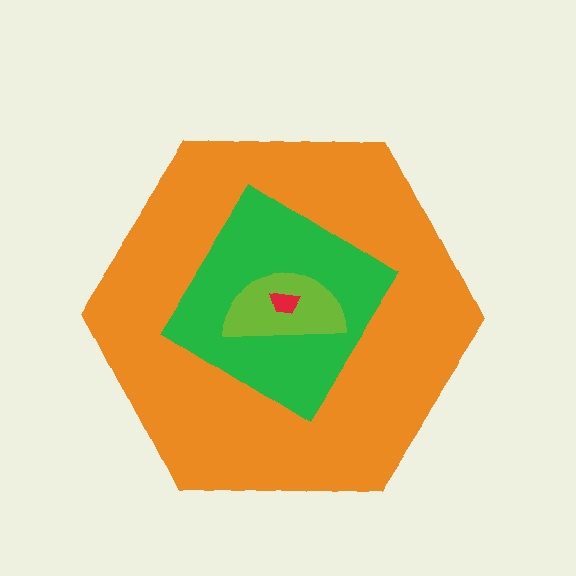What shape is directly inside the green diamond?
The lime semicircle.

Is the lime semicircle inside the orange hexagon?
Yes.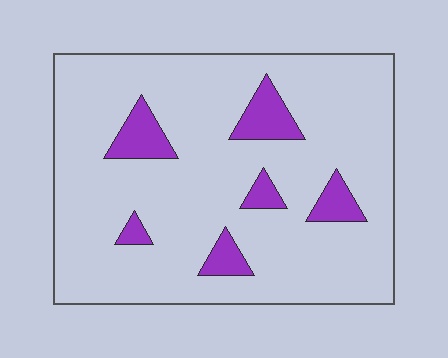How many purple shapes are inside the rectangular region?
6.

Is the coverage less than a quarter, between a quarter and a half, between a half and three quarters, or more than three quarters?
Less than a quarter.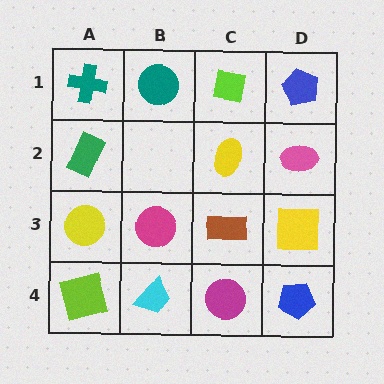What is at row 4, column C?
A magenta circle.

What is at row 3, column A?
A yellow circle.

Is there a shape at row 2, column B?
No, that cell is empty.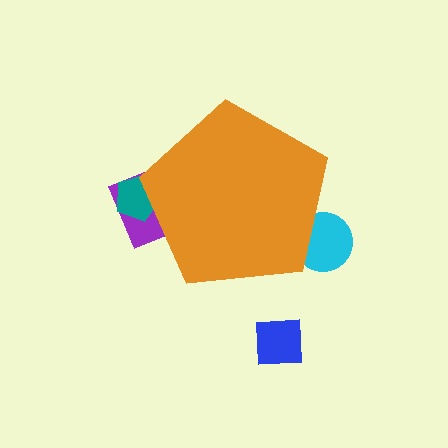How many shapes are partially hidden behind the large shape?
3 shapes are partially hidden.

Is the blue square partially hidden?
No, the blue square is fully visible.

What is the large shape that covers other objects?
An orange pentagon.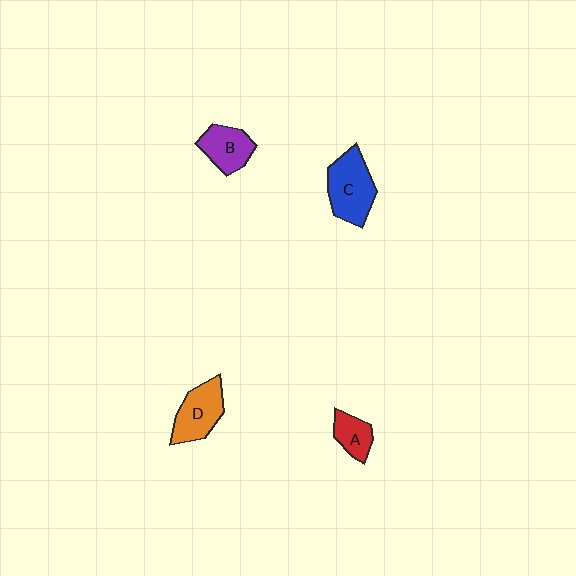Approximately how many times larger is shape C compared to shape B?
Approximately 1.4 times.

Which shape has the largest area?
Shape C (blue).